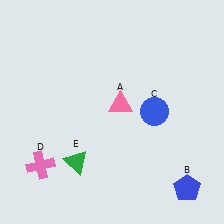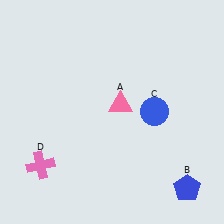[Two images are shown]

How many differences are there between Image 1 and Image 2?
There is 1 difference between the two images.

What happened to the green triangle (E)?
The green triangle (E) was removed in Image 2. It was in the bottom-left area of Image 1.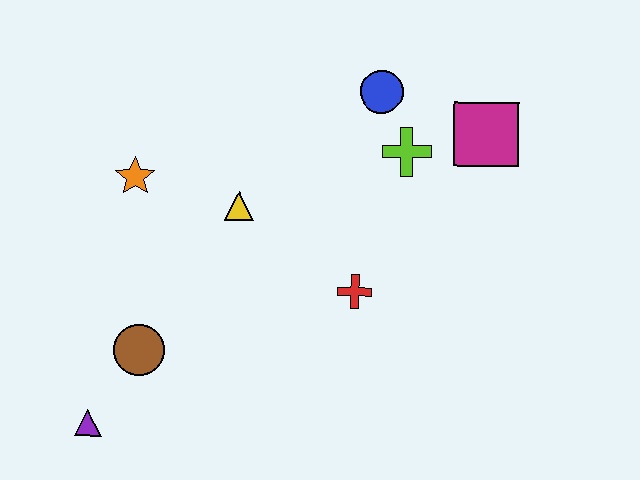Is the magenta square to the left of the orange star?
No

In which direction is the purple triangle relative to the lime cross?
The purple triangle is to the left of the lime cross.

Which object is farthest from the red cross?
The purple triangle is farthest from the red cross.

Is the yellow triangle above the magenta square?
No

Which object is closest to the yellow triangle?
The orange star is closest to the yellow triangle.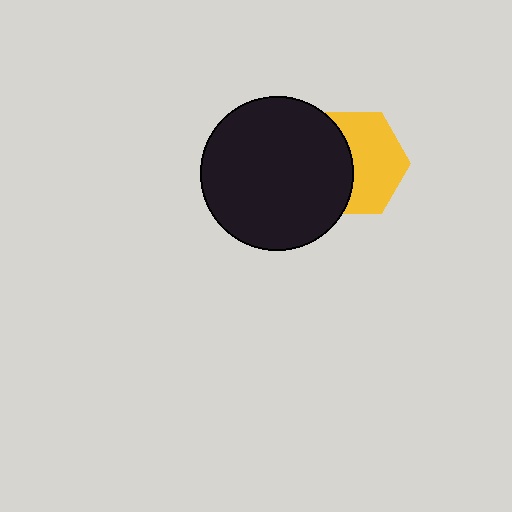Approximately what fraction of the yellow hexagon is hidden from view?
Roughly 44% of the yellow hexagon is hidden behind the black circle.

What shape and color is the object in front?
The object in front is a black circle.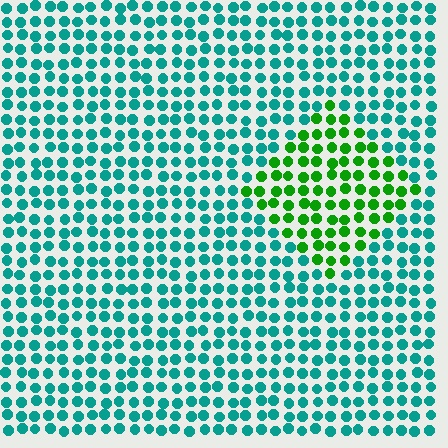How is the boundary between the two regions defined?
The boundary is defined purely by a slight shift in hue (about 54 degrees). Spacing, size, and orientation are identical on both sides.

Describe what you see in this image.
The image is filled with small teal elements in a uniform arrangement. A diamond-shaped region is visible where the elements are tinted to a slightly different hue, forming a subtle color boundary.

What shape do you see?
I see a diamond.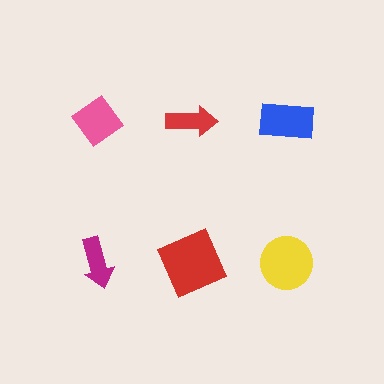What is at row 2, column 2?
A red square.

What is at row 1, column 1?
A pink diamond.